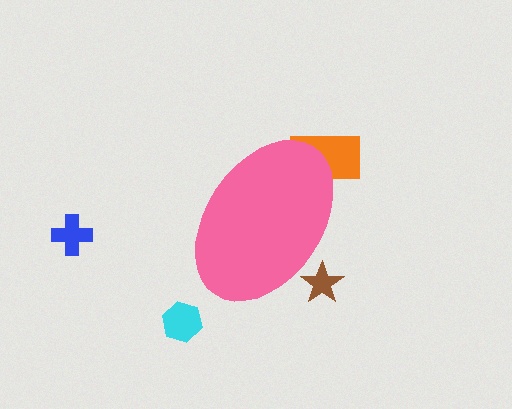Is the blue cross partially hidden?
No, the blue cross is fully visible.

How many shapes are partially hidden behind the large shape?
2 shapes are partially hidden.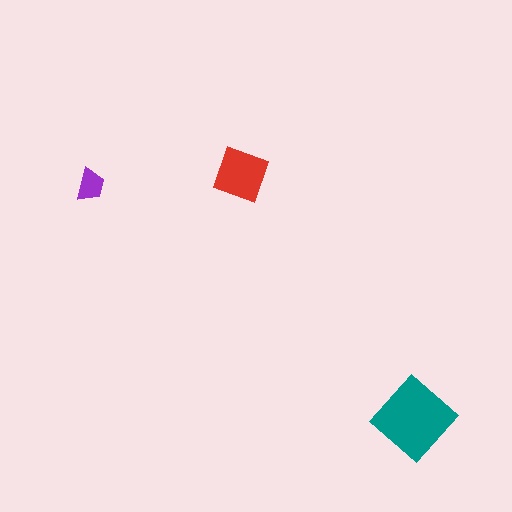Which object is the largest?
The teal diamond.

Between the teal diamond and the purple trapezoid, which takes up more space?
The teal diamond.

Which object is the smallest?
The purple trapezoid.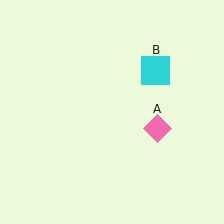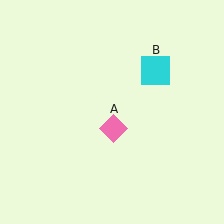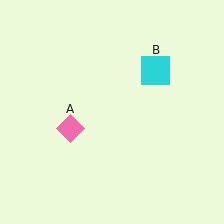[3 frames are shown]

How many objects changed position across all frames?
1 object changed position: pink diamond (object A).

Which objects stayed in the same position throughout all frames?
Cyan square (object B) remained stationary.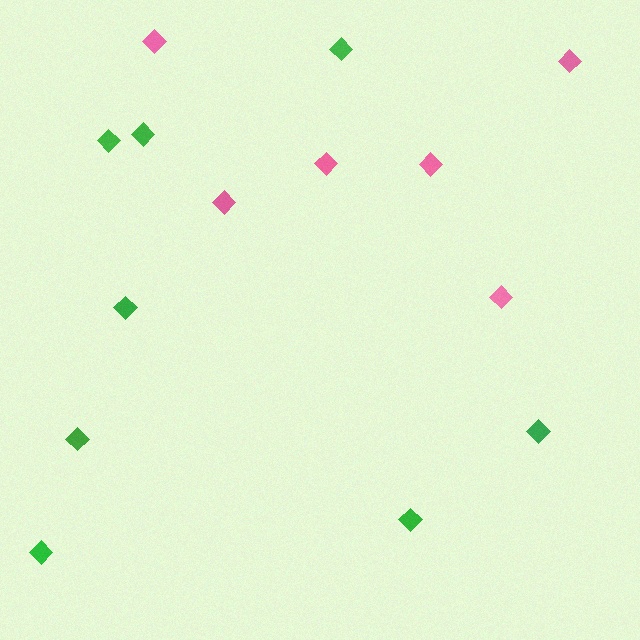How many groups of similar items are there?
There are 2 groups: one group of pink diamonds (6) and one group of green diamonds (8).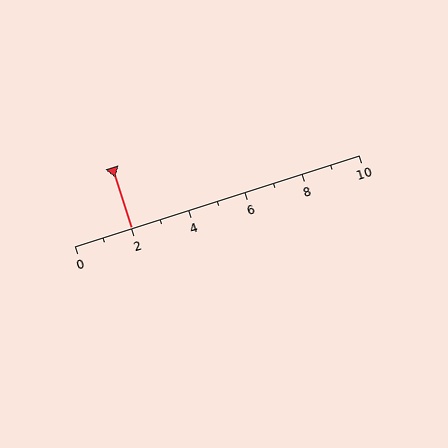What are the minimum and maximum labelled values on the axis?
The axis runs from 0 to 10.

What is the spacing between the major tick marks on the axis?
The major ticks are spaced 2 apart.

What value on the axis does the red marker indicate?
The marker indicates approximately 2.